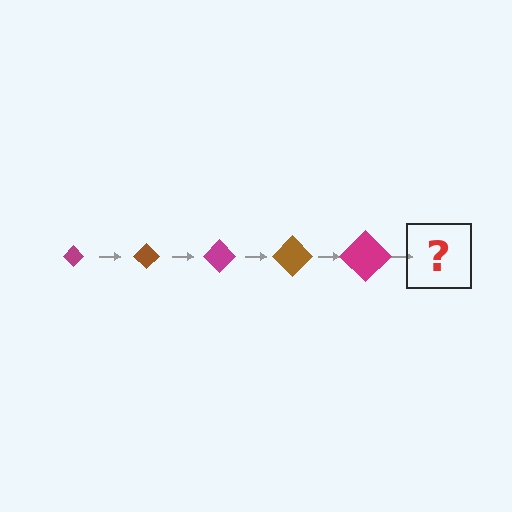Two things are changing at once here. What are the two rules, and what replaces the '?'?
The two rules are that the diamond grows larger each step and the color cycles through magenta and brown. The '?' should be a brown diamond, larger than the previous one.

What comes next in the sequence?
The next element should be a brown diamond, larger than the previous one.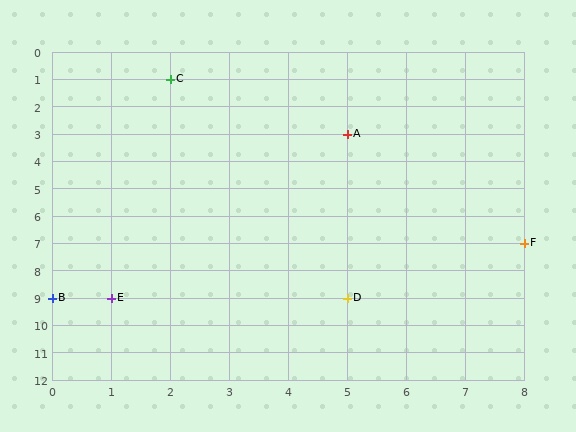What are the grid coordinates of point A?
Point A is at grid coordinates (5, 3).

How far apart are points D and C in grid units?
Points D and C are 3 columns and 8 rows apart (about 8.5 grid units diagonally).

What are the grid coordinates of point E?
Point E is at grid coordinates (1, 9).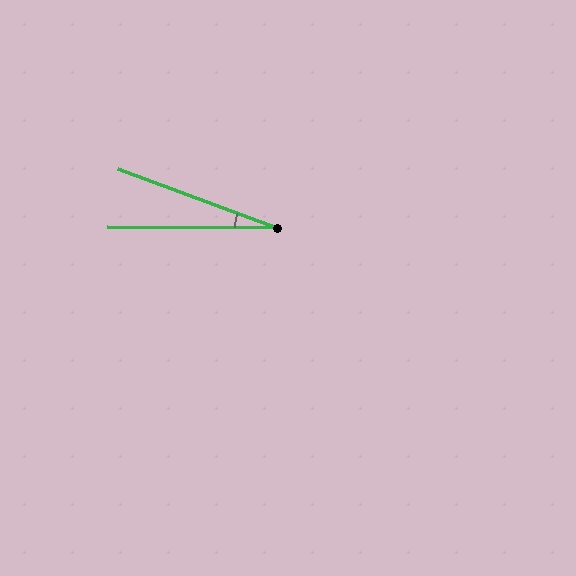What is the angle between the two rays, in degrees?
Approximately 20 degrees.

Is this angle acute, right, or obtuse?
It is acute.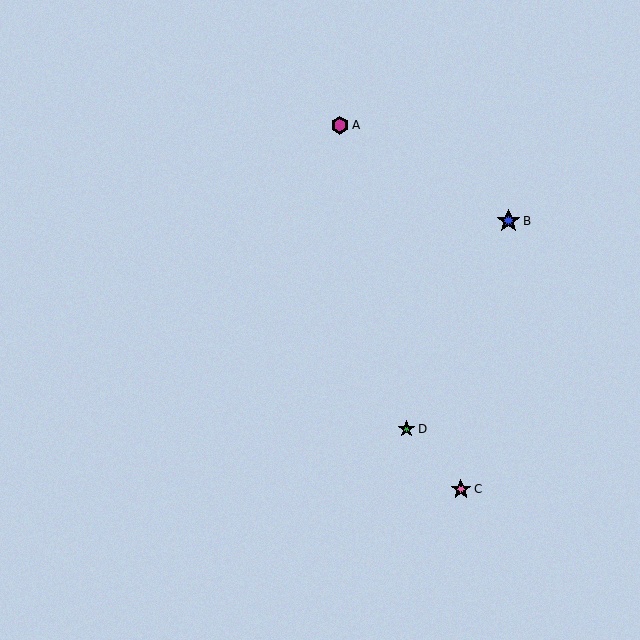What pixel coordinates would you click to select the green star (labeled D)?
Click at (406, 429) to select the green star D.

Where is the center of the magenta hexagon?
The center of the magenta hexagon is at (340, 125).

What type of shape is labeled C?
Shape C is a pink star.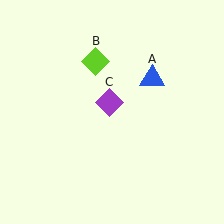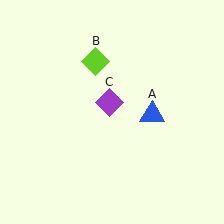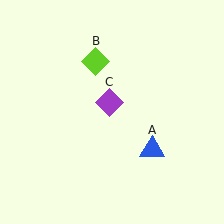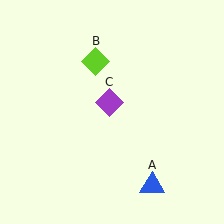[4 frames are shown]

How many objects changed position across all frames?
1 object changed position: blue triangle (object A).